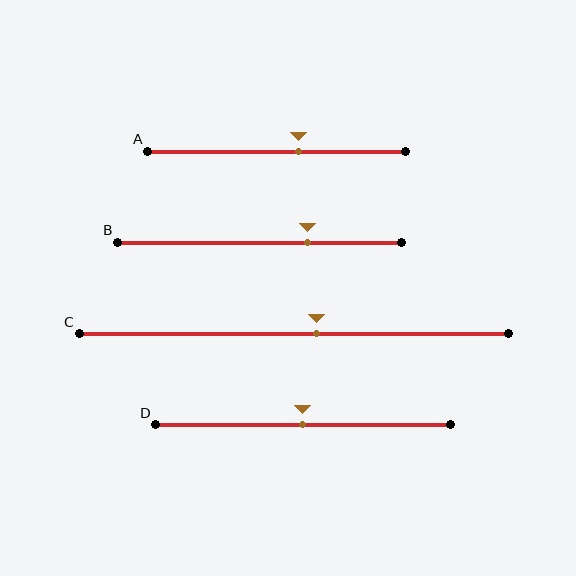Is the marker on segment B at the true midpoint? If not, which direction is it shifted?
No, the marker on segment B is shifted to the right by about 17% of the segment length.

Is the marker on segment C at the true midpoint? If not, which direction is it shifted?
No, the marker on segment C is shifted to the right by about 5% of the segment length.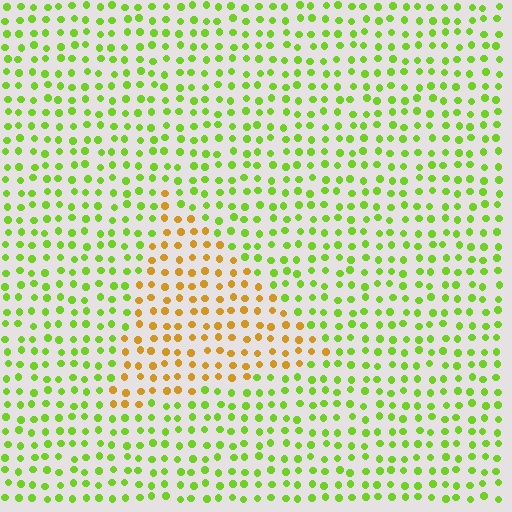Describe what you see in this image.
The image is filled with small lime elements in a uniform arrangement. A triangle-shaped region is visible where the elements are tinted to a slightly different hue, forming a subtle color boundary.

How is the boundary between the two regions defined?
The boundary is defined purely by a slight shift in hue (about 54 degrees). Spacing, size, and orientation are identical on both sides.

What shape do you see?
I see a triangle.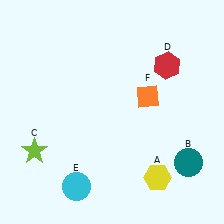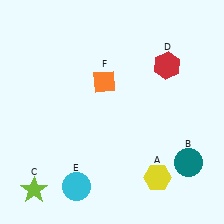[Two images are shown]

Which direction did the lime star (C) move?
The lime star (C) moved down.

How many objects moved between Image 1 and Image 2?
2 objects moved between the two images.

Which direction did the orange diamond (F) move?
The orange diamond (F) moved left.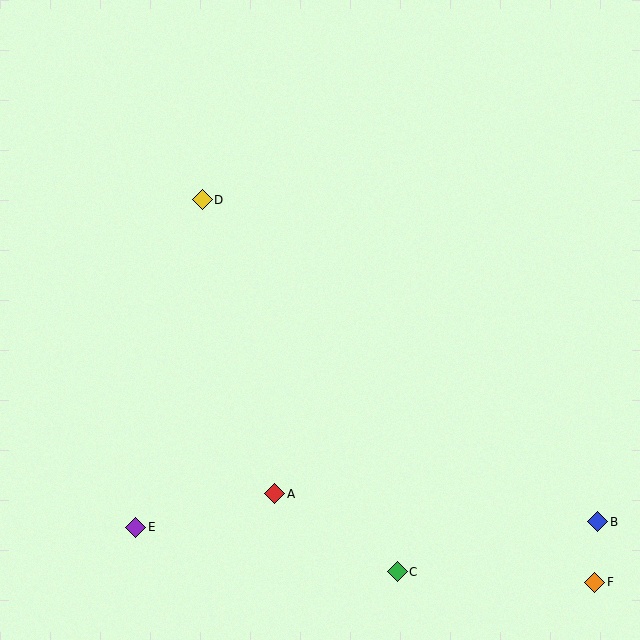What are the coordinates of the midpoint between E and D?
The midpoint between E and D is at (169, 363).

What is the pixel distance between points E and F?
The distance between E and F is 462 pixels.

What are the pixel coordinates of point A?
Point A is at (275, 494).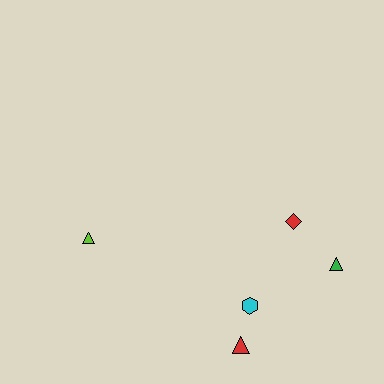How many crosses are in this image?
There are no crosses.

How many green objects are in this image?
There is 1 green object.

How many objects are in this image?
There are 5 objects.